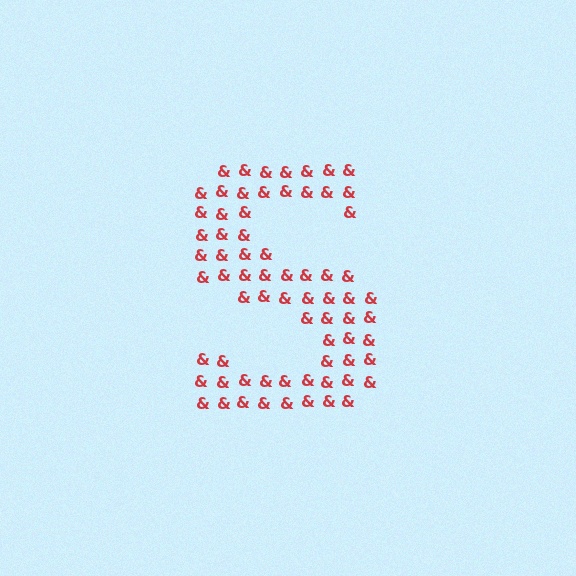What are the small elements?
The small elements are ampersands.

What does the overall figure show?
The overall figure shows the letter S.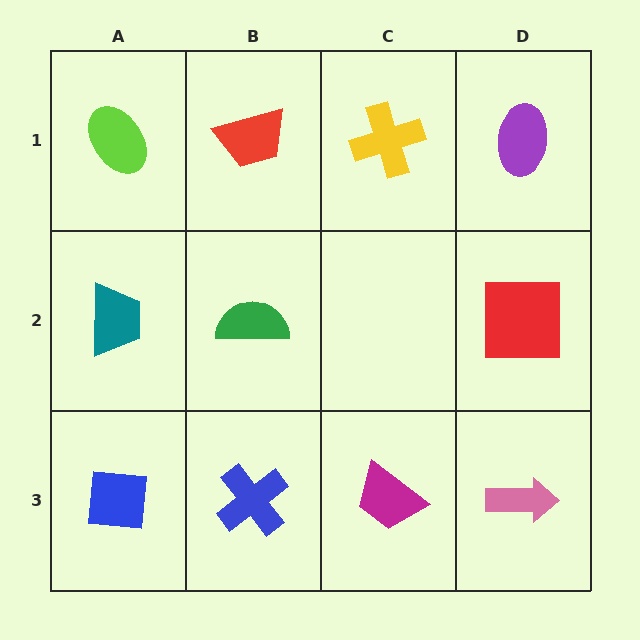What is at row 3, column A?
A blue square.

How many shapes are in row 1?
4 shapes.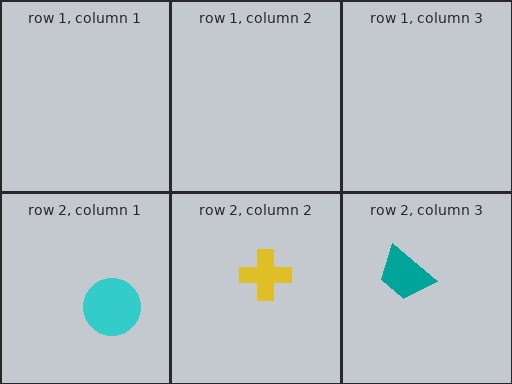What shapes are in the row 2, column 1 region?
The cyan circle.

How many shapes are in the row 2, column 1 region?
1.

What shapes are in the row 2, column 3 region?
The teal trapezoid.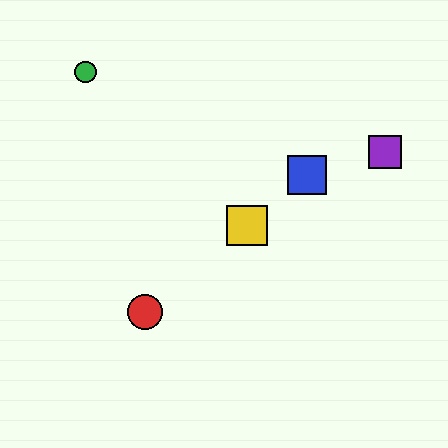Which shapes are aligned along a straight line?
The red circle, the blue square, the yellow square are aligned along a straight line.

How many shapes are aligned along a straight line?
3 shapes (the red circle, the blue square, the yellow square) are aligned along a straight line.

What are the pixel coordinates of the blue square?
The blue square is at (307, 175).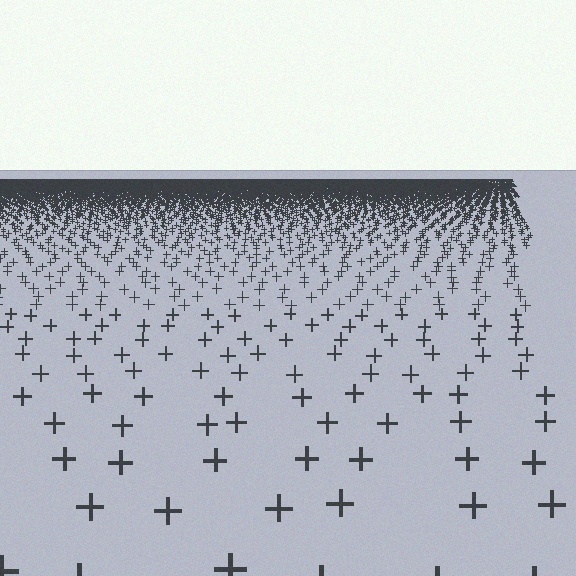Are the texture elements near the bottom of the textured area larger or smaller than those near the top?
Larger. Near the bottom, elements are closer to the viewer and appear at a bigger on-screen size.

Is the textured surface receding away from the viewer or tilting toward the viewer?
The surface is receding away from the viewer. Texture elements get smaller and denser toward the top.